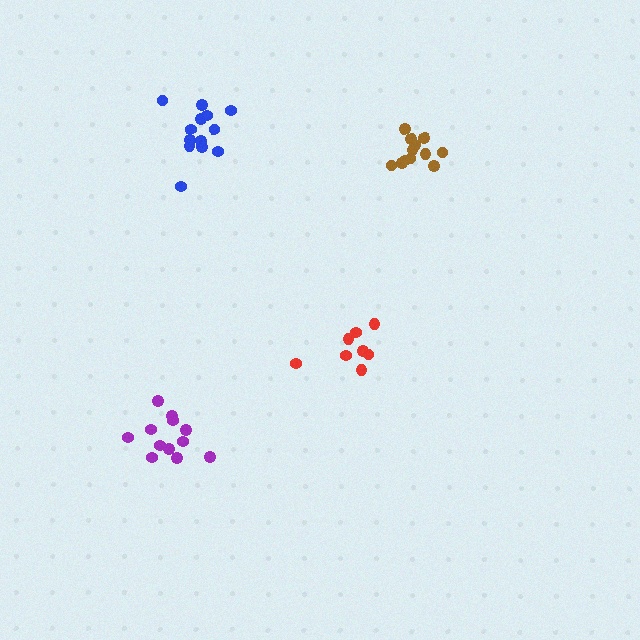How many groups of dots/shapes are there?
There are 4 groups.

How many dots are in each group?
Group 1: 12 dots, Group 2: 12 dots, Group 3: 13 dots, Group 4: 8 dots (45 total).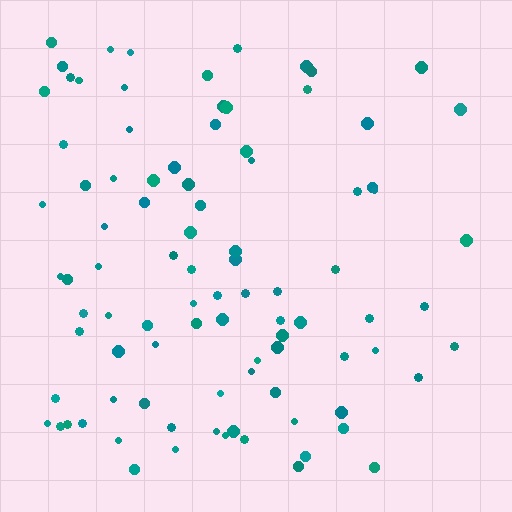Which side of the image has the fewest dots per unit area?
The right.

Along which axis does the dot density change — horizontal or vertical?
Horizontal.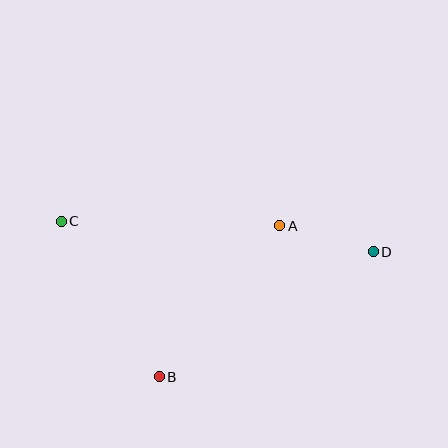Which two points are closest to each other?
Points A and D are closest to each other.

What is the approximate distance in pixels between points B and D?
The distance between B and D is approximately 248 pixels.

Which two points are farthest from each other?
Points C and D are farthest from each other.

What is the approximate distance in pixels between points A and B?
The distance between A and B is approximately 193 pixels.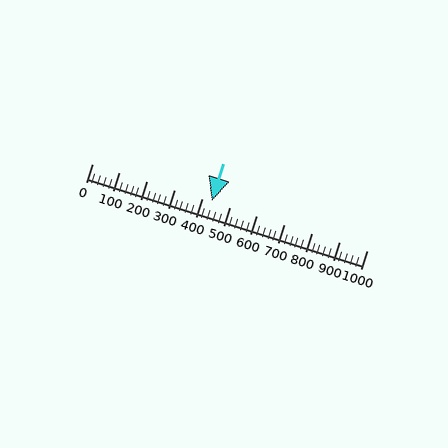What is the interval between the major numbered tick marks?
The major tick marks are spaced 100 units apart.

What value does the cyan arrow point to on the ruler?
The cyan arrow points to approximately 435.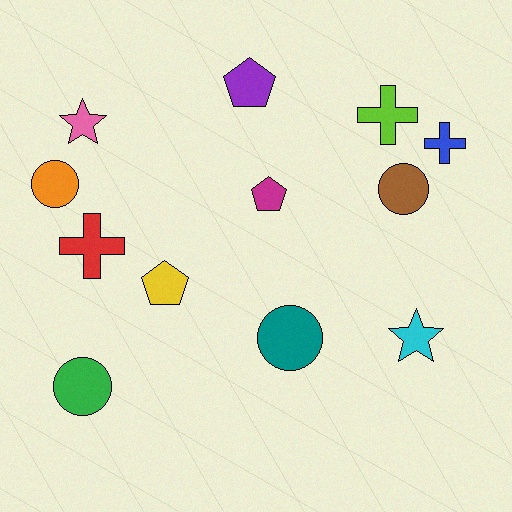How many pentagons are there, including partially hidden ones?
There are 3 pentagons.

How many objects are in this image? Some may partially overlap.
There are 12 objects.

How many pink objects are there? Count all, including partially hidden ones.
There is 1 pink object.